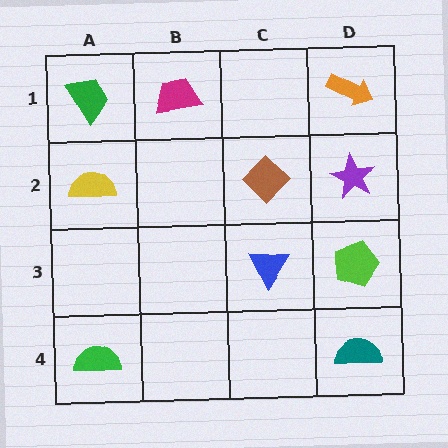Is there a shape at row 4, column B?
No, that cell is empty.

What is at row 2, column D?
A purple star.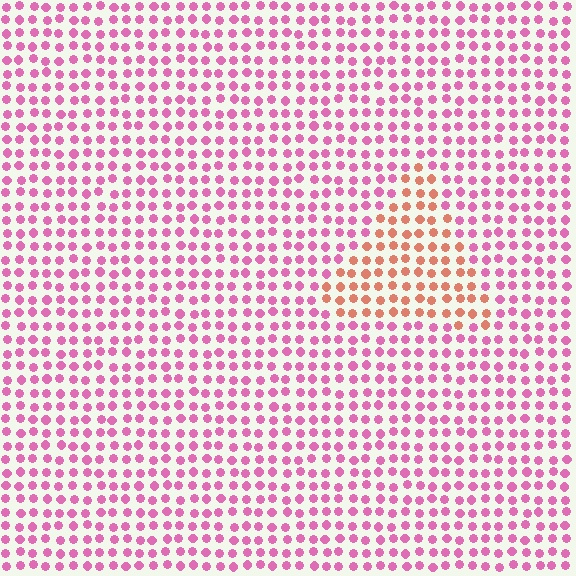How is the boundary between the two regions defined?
The boundary is defined purely by a slight shift in hue (about 48 degrees). Spacing, size, and orientation are identical on both sides.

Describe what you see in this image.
The image is filled with small pink elements in a uniform arrangement. A triangle-shaped region is visible where the elements are tinted to a slightly different hue, forming a subtle color boundary.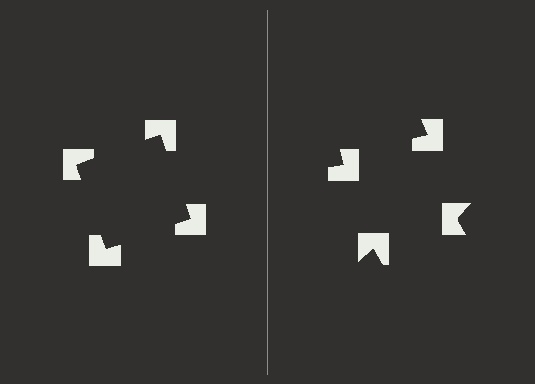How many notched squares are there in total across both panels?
8 — 4 on each side.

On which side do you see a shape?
An illusory square appears on the left side. On the right side the wedge cuts are rotated, so no coherent shape forms.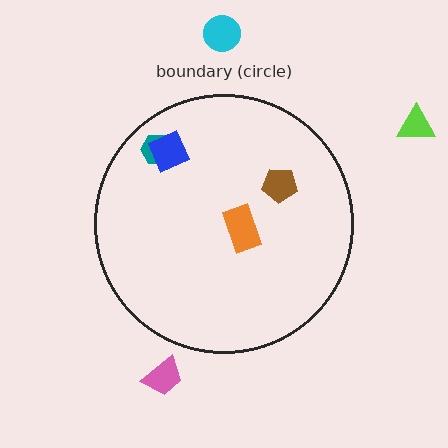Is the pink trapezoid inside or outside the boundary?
Outside.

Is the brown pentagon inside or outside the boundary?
Inside.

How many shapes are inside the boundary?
4 inside, 3 outside.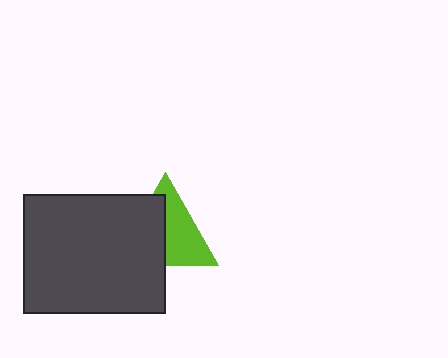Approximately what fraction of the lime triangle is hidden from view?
Roughly 47% of the lime triangle is hidden behind the dark gray rectangle.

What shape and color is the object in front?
The object in front is a dark gray rectangle.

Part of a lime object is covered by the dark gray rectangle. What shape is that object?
It is a triangle.